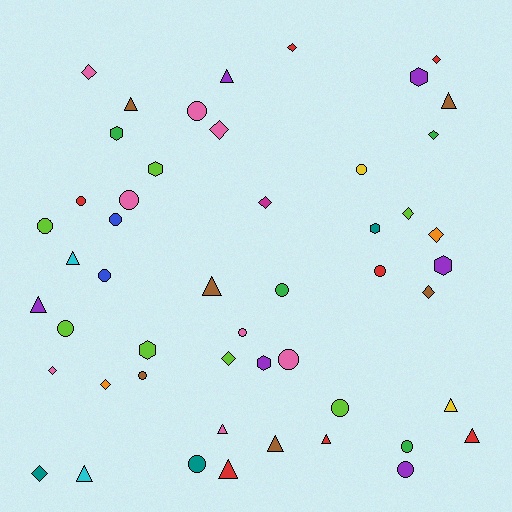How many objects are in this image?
There are 50 objects.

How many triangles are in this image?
There are 13 triangles.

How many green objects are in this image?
There are 4 green objects.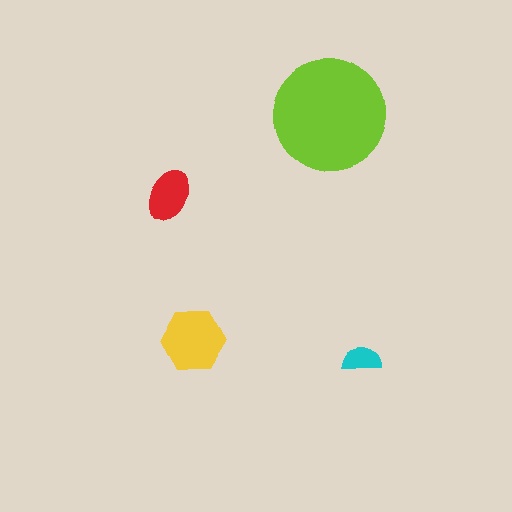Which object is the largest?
The lime circle.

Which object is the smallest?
The cyan semicircle.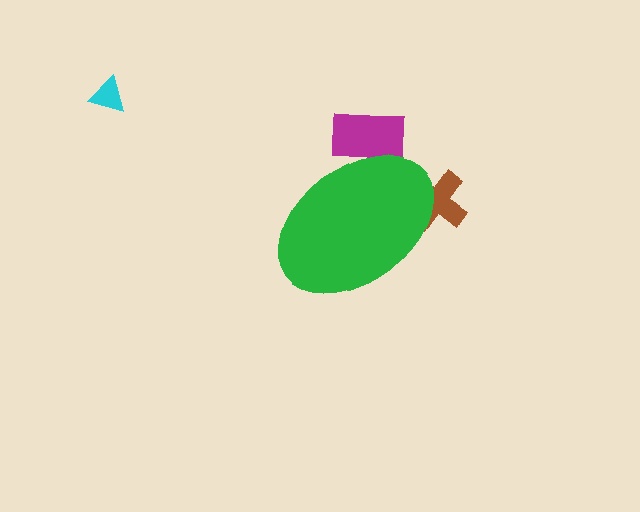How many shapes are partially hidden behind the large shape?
2 shapes are partially hidden.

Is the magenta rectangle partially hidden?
Yes, the magenta rectangle is partially hidden behind the green ellipse.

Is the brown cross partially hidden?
Yes, the brown cross is partially hidden behind the green ellipse.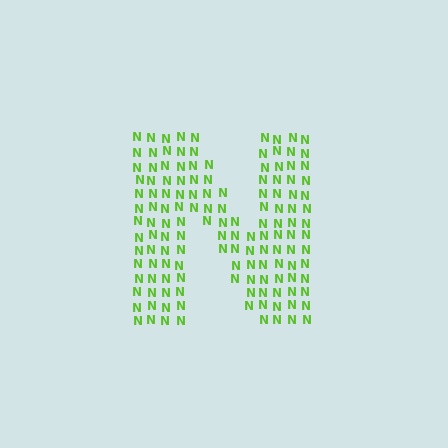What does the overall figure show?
The overall figure shows the letter N.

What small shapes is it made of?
It is made of small letter N's.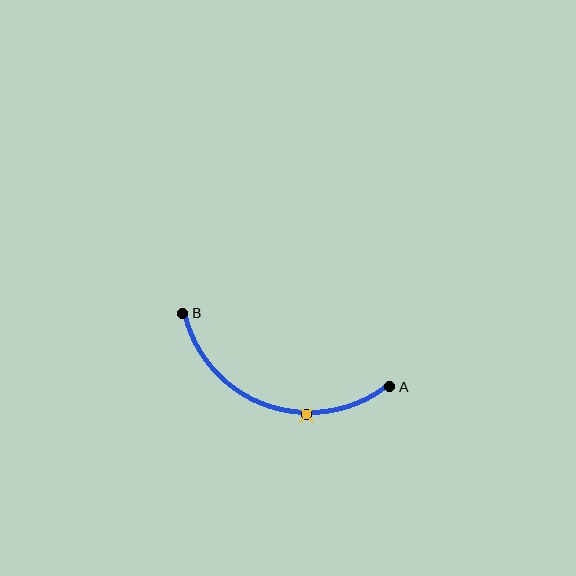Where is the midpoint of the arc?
The arc midpoint is the point on the curve farthest from the straight line joining A and B. It sits below that line.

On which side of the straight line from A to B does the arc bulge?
The arc bulges below the straight line connecting A and B.